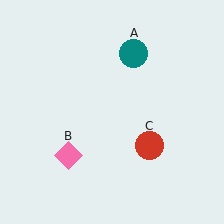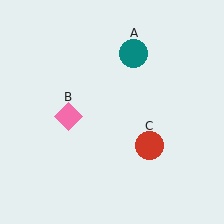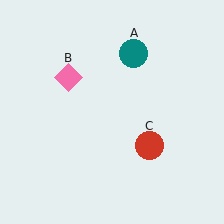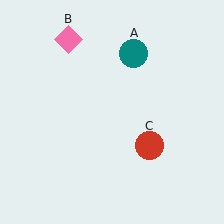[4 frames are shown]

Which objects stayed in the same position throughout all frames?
Teal circle (object A) and red circle (object C) remained stationary.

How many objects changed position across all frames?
1 object changed position: pink diamond (object B).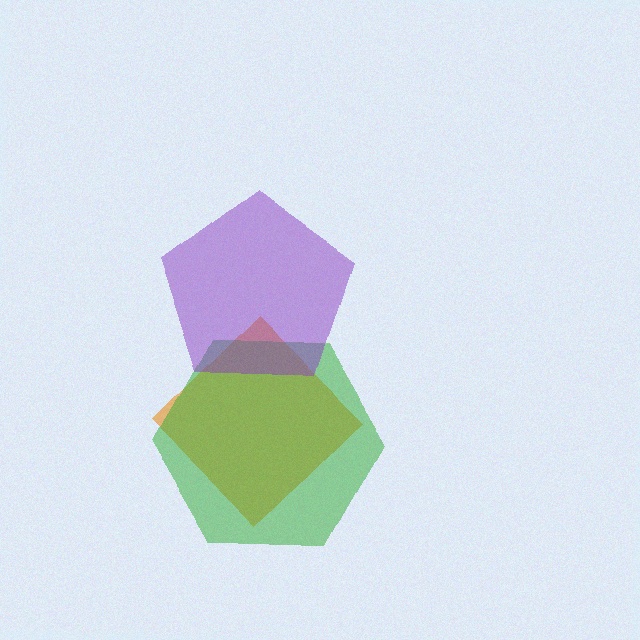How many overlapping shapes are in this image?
There are 3 overlapping shapes in the image.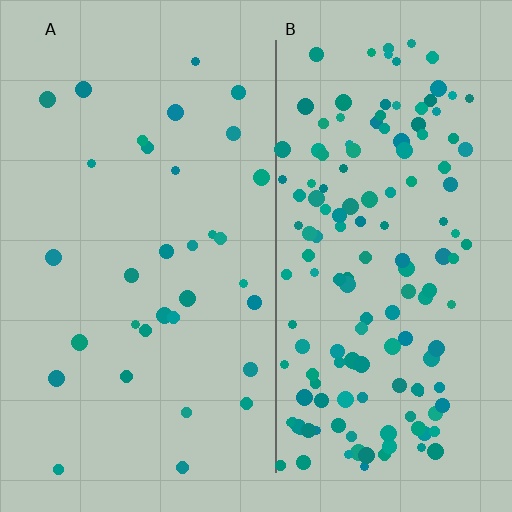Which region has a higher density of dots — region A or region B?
B (the right).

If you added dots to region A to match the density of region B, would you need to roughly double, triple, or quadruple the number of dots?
Approximately quadruple.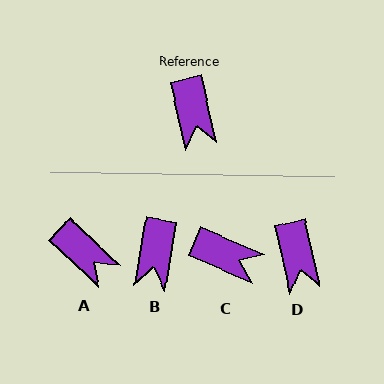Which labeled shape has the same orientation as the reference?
D.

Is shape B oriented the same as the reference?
No, it is off by about 23 degrees.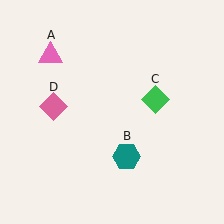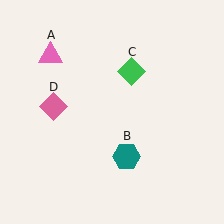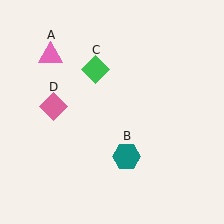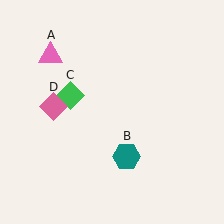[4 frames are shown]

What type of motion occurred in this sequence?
The green diamond (object C) rotated counterclockwise around the center of the scene.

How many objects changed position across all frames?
1 object changed position: green diamond (object C).